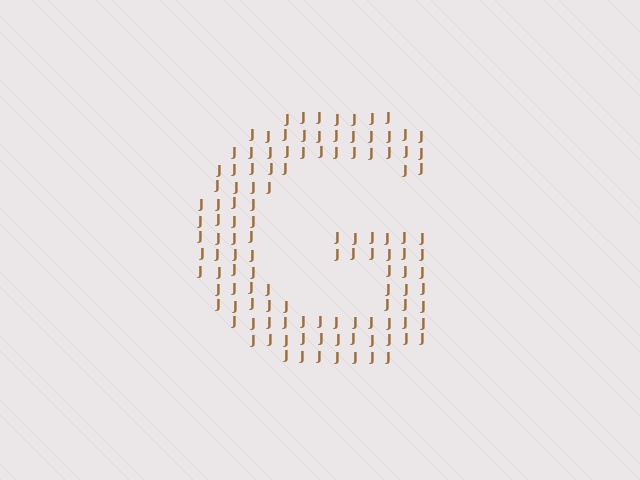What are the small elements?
The small elements are letter J's.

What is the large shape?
The large shape is the letter G.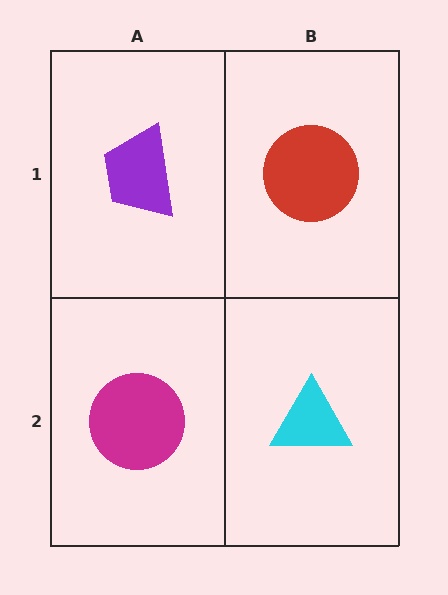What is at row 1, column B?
A red circle.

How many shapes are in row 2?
2 shapes.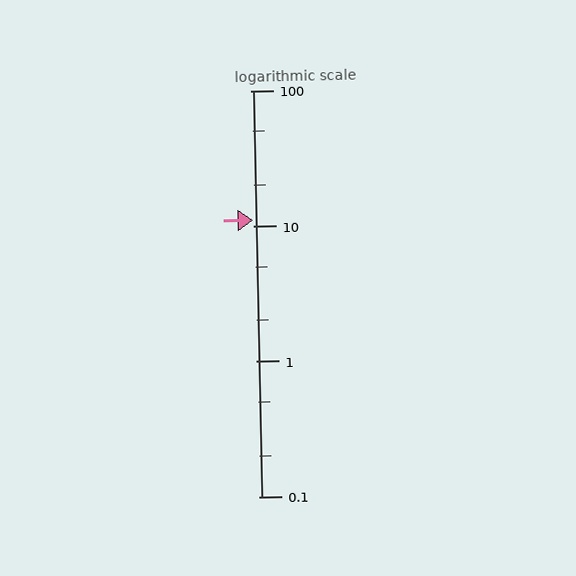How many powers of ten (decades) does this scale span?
The scale spans 3 decades, from 0.1 to 100.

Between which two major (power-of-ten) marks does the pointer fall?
The pointer is between 10 and 100.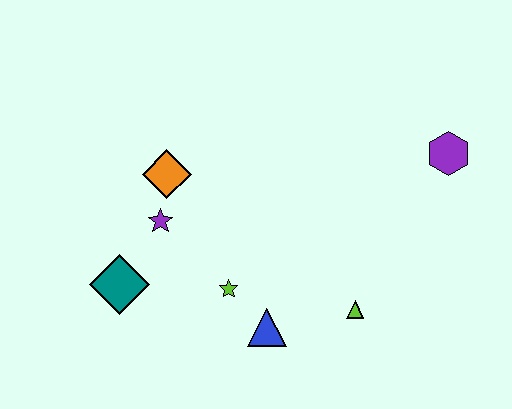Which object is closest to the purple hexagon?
The lime triangle is closest to the purple hexagon.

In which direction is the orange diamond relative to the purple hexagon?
The orange diamond is to the left of the purple hexagon.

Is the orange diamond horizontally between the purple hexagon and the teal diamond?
Yes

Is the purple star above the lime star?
Yes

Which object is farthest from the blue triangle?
The purple hexagon is farthest from the blue triangle.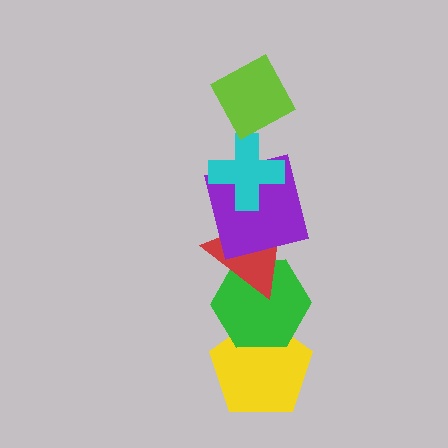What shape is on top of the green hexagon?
The red triangle is on top of the green hexagon.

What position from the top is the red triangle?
The red triangle is 4th from the top.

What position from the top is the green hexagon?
The green hexagon is 5th from the top.